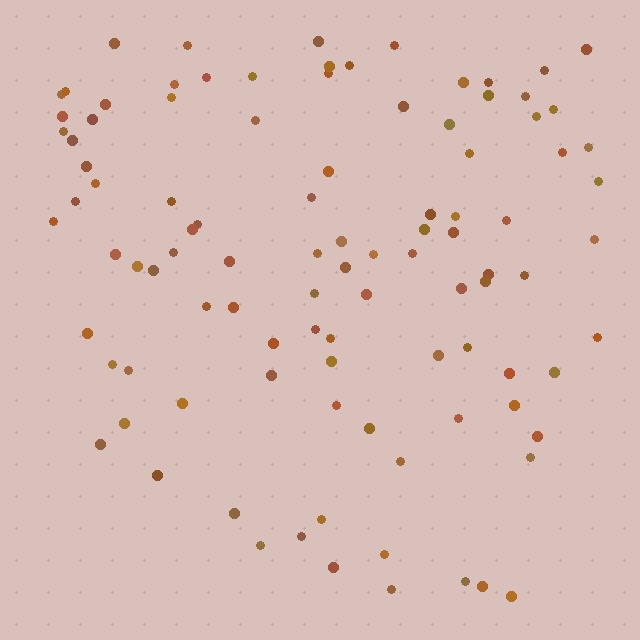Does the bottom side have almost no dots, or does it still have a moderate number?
Still a moderate number, just noticeably fewer than the top.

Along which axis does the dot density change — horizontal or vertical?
Vertical.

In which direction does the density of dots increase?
From bottom to top, with the top side densest.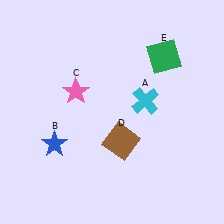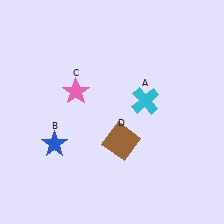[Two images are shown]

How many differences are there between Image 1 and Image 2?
There is 1 difference between the two images.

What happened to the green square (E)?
The green square (E) was removed in Image 2. It was in the top-right area of Image 1.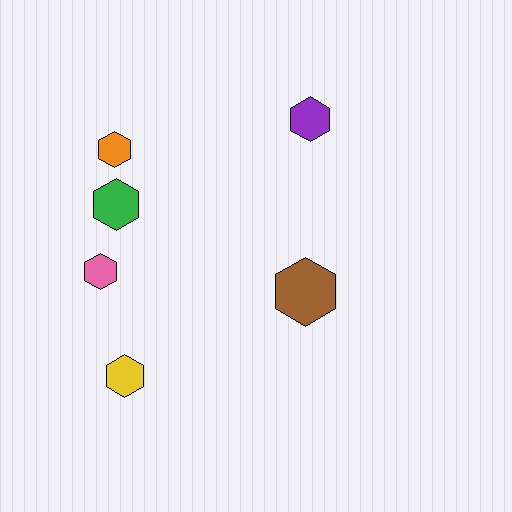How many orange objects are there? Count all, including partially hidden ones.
There is 1 orange object.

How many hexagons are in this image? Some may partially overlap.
There are 6 hexagons.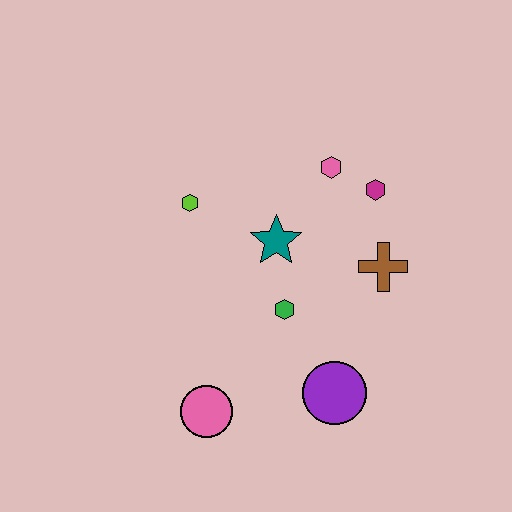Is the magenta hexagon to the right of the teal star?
Yes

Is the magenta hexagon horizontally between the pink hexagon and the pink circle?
No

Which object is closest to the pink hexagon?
The magenta hexagon is closest to the pink hexagon.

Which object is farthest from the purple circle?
The lime hexagon is farthest from the purple circle.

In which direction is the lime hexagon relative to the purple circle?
The lime hexagon is above the purple circle.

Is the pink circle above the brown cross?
No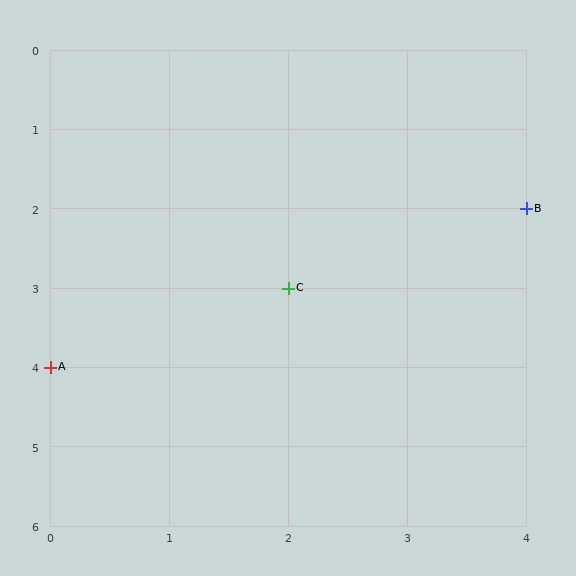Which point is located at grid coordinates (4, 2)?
Point B is at (4, 2).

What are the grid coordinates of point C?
Point C is at grid coordinates (2, 3).